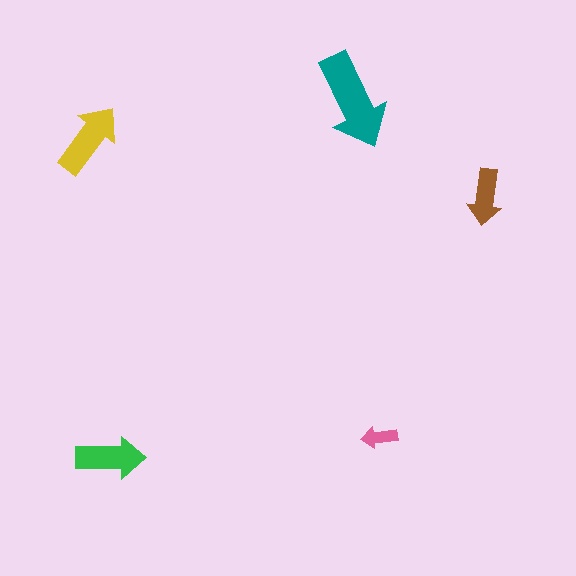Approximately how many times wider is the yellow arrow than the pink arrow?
About 2 times wider.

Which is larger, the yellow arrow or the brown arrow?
The yellow one.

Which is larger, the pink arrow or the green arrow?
The green one.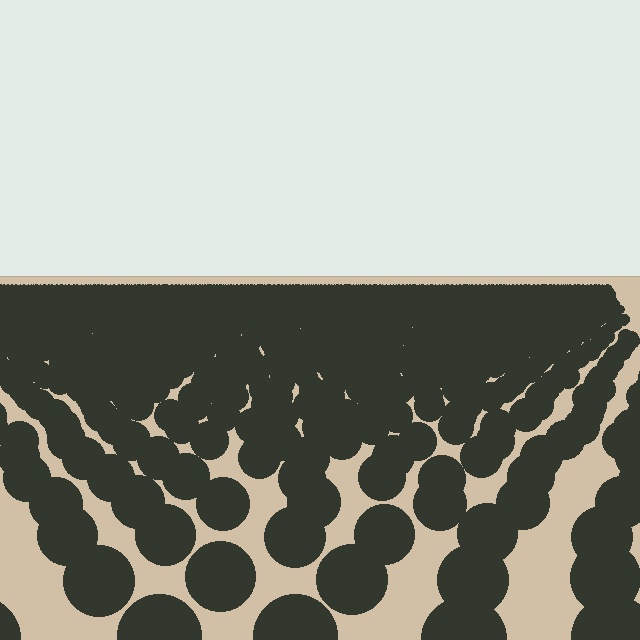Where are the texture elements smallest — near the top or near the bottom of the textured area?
Near the top.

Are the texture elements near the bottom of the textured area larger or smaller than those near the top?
Larger. Near the bottom, elements are closer to the viewer and appear at a bigger on-screen size.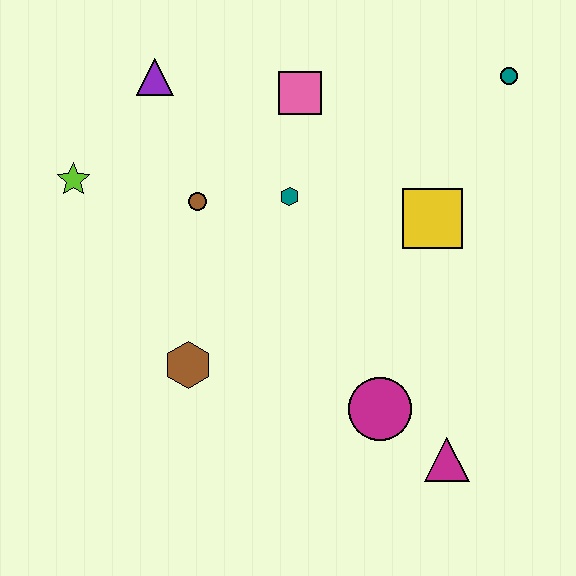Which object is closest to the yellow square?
The teal hexagon is closest to the yellow square.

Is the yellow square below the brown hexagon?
No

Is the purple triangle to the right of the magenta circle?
No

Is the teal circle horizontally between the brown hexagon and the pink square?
No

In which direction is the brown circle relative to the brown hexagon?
The brown circle is above the brown hexagon.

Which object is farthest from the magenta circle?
The purple triangle is farthest from the magenta circle.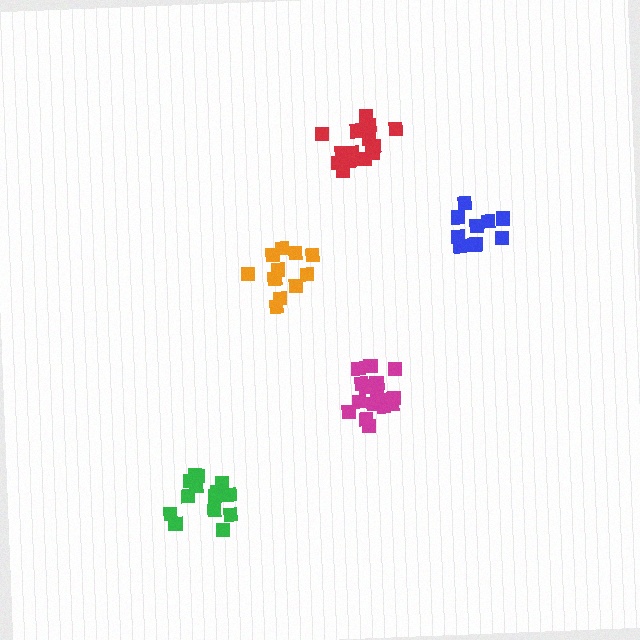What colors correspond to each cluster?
The clusters are colored: green, red, orange, blue, magenta.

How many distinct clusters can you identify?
There are 5 distinct clusters.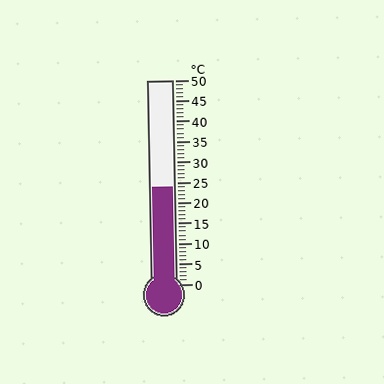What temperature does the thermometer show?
The thermometer shows approximately 24°C.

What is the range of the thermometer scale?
The thermometer scale ranges from 0°C to 50°C.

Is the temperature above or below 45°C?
The temperature is below 45°C.